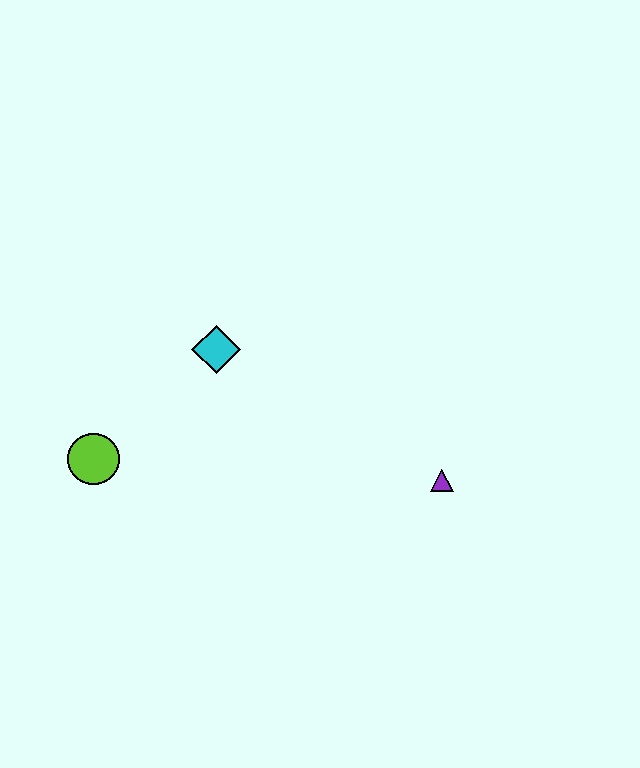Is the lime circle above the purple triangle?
Yes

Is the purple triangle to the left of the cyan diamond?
No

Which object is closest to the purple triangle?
The cyan diamond is closest to the purple triangle.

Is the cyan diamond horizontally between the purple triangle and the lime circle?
Yes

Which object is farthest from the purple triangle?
The lime circle is farthest from the purple triangle.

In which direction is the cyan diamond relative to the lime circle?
The cyan diamond is to the right of the lime circle.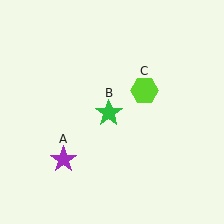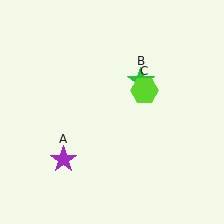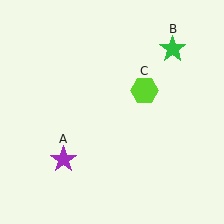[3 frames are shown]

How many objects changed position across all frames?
1 object changed position: green star (object B).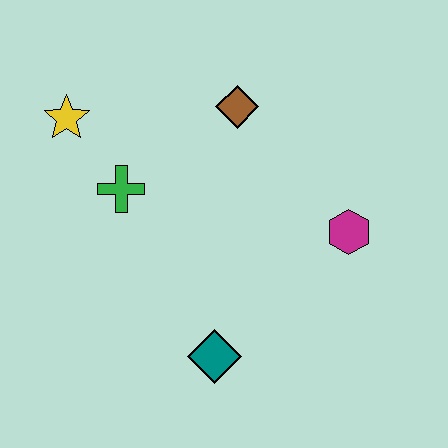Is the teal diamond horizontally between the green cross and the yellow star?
No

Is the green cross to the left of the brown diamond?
Yes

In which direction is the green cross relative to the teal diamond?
The green cross is above the teal diamond.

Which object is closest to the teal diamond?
The magenta hexagon is closest to the teal diamond.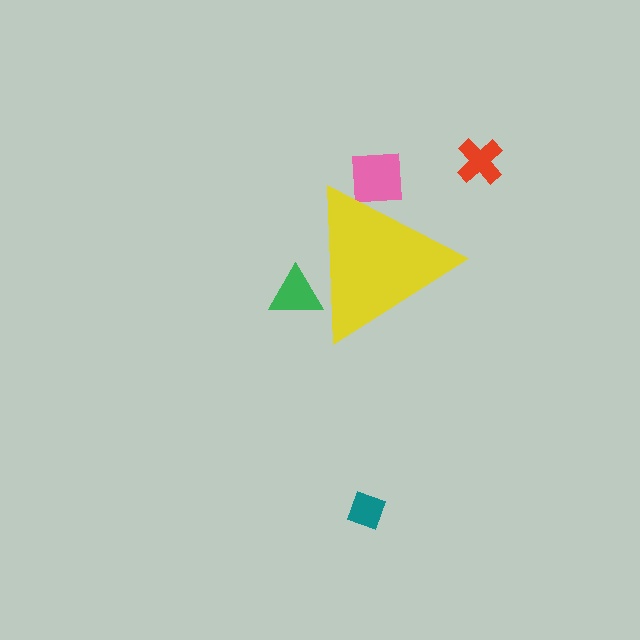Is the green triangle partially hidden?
Yes, the green triangle is partially hidden behind the yellow triangle.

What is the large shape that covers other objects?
A yellow triangle.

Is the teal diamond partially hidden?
No, the teal diamond is fully visible.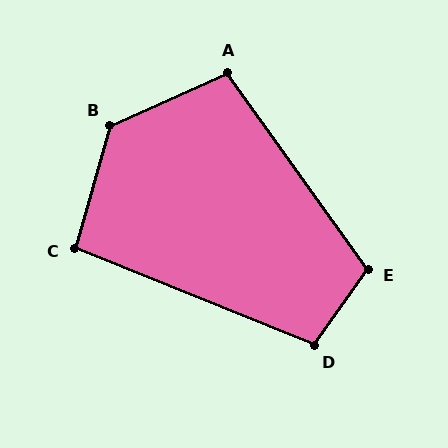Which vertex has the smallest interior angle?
C, at approximately 96 degrees.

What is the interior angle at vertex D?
Approximately 103 degrees (obtuse).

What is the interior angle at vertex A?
Approximately 102 degrees (obtuse).